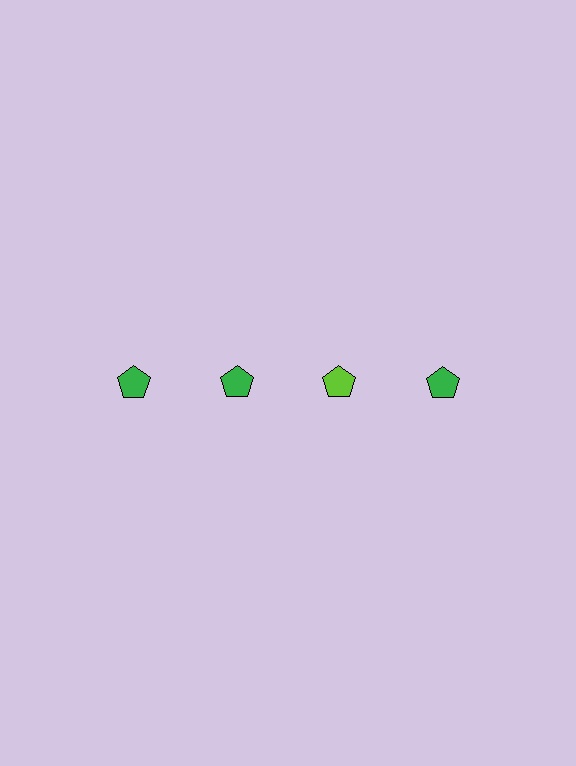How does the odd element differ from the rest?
It has a different color: lime instead of green.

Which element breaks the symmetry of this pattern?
The lime pentagon in the top row, center column breaks the symmetry. All other shapes are green pentagons.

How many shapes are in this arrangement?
There are 4 shapes arranged in a grid pattern.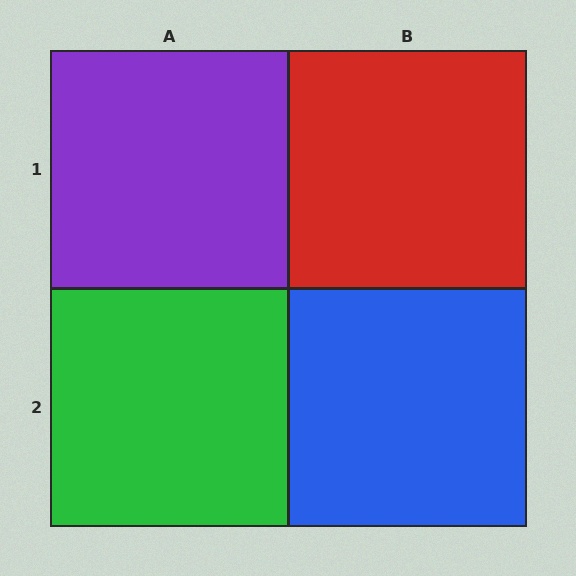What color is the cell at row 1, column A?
Purple.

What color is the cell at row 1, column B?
Red.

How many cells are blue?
1 cell is blue.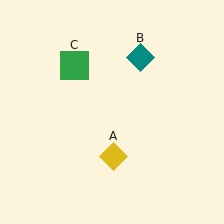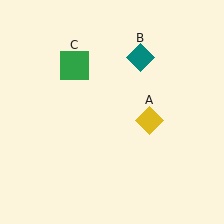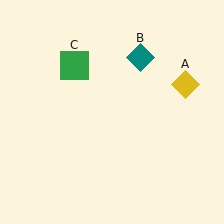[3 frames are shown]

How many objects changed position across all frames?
1 object changed position: yellow diamond (object A).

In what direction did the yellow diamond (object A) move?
The yellow diamond (object A) moved up and to the right.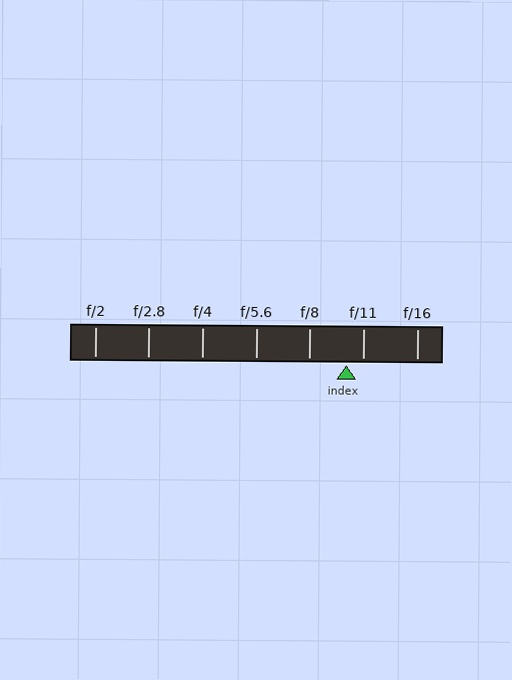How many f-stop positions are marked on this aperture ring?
There are 7 f-stop positions marked.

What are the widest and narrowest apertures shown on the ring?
The widest aperture shown is f/2 and the narrowest is f/16.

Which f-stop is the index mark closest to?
The index mark is closest to f/11.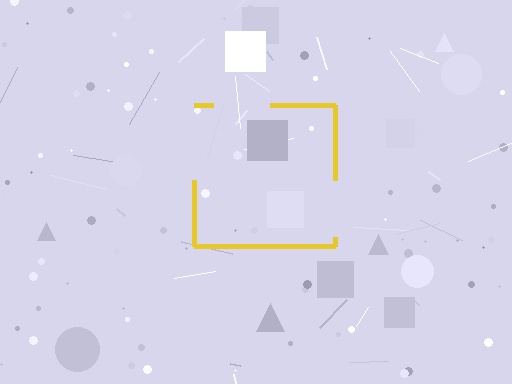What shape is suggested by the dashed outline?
The dashed outline suggests a square.